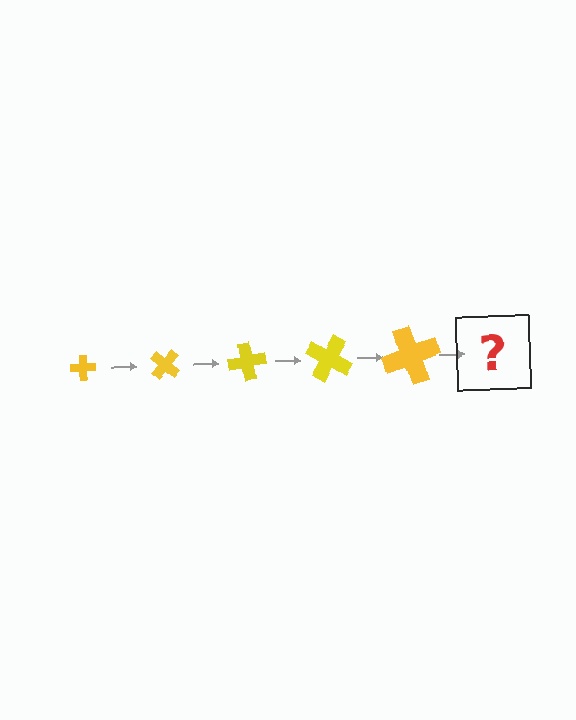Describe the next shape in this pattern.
It should be a cross, larger than the previous one and rotated 200 degrees from the start.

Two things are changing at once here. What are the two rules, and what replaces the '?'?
The two rules are that the cross grows larger each step and it rotates 40 degrees each step. The '?' should be a cross, larger than the previous one and rotated 200 degrees from the start.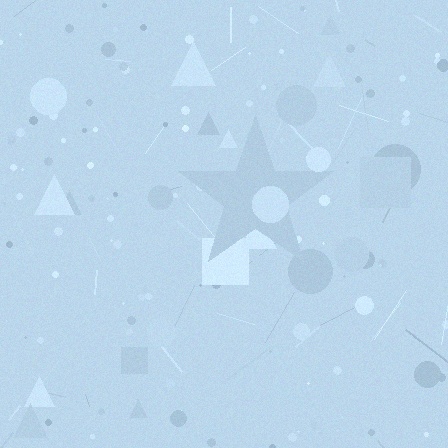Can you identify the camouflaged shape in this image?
The camouflaged shape is a star.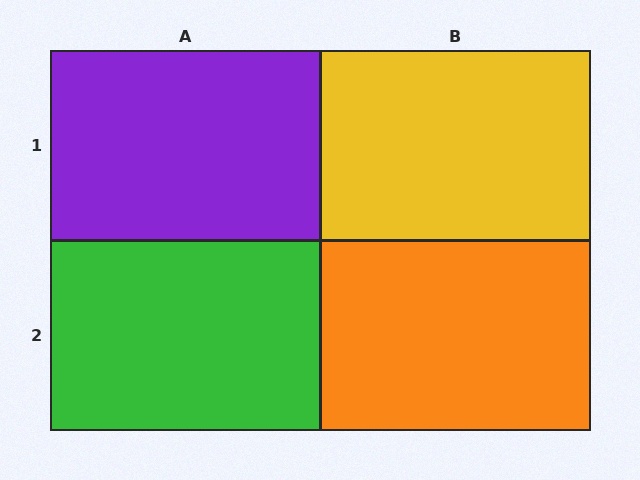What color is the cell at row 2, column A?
Green.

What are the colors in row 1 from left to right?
Purple, yellow.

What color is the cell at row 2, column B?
Orange.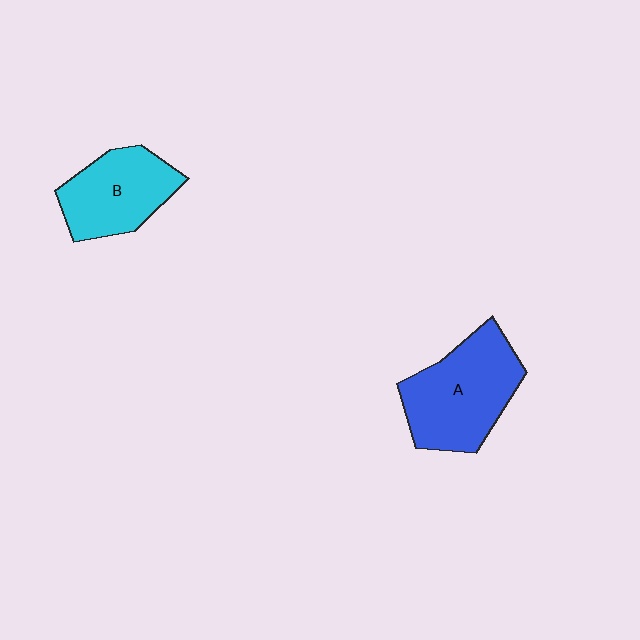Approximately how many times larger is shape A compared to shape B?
Approximately 1.3 times.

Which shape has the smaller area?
Shape B (cyan).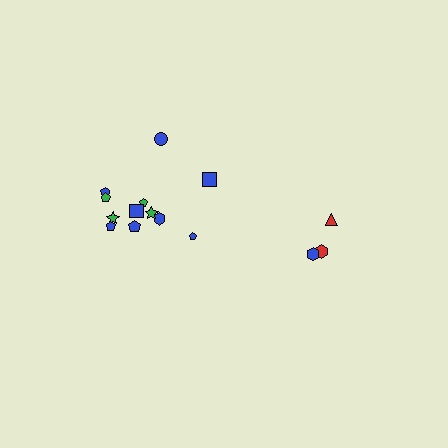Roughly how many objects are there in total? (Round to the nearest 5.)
Roughly 15 objects in total.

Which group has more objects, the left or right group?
The left group.